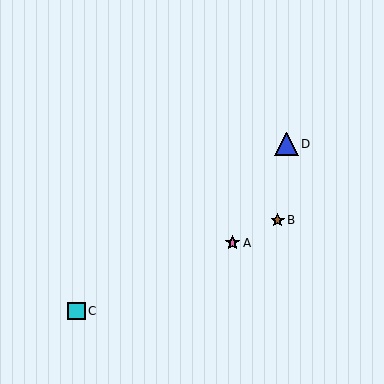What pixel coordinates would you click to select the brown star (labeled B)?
Click at (278, 220) to select the brown star B.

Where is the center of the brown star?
The center of the brown star is at (278, 220).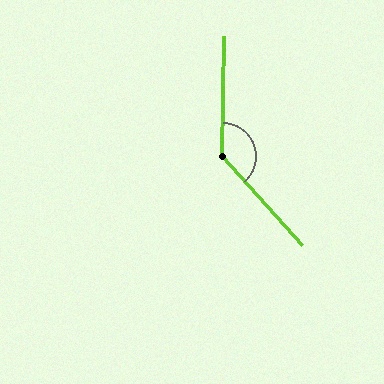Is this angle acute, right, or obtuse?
It is obtuse.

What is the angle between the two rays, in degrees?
Approximately 137 degrees.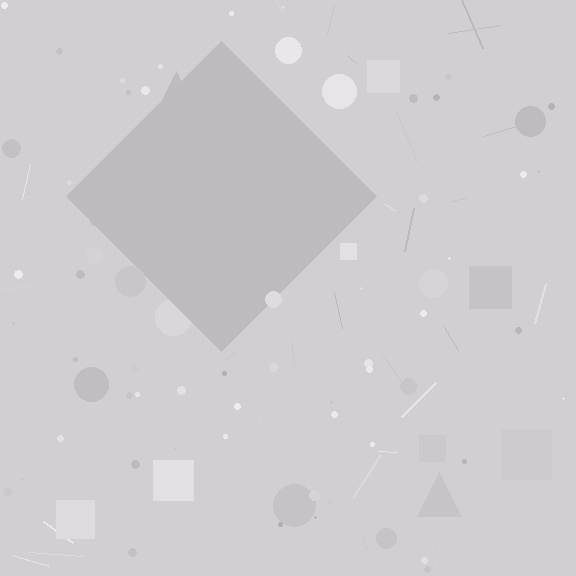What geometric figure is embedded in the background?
A diamond is embedded in the background.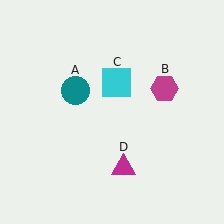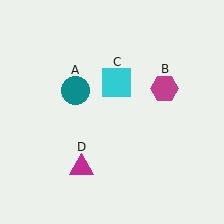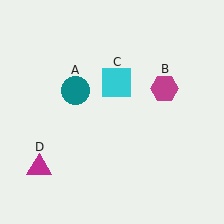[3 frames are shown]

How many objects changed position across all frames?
1 object changed position: magenta triangle (object D).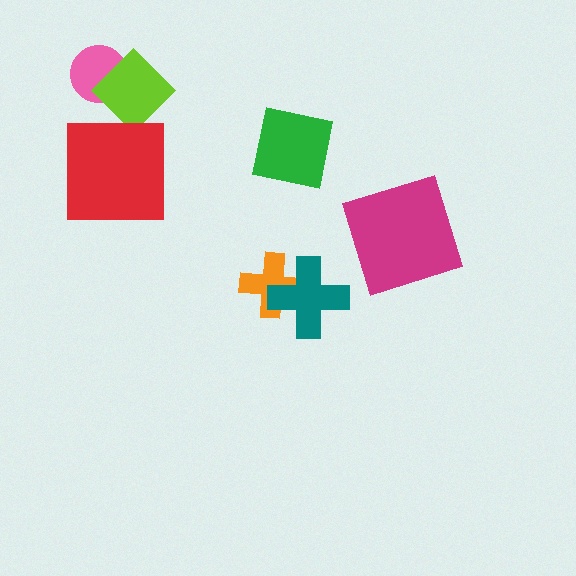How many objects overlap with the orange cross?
1 object overlaps with the orange cross.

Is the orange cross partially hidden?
Yes, it is partially covered by another shape.